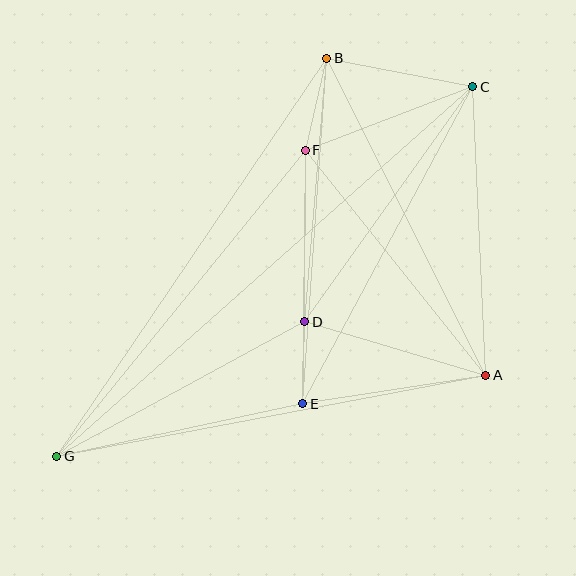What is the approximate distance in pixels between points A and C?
The distance between A and C is approximately 289 pixels.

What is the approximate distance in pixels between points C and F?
The distance between C and F is approximately 179 pixels.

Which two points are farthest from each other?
Points C and G are farthest from each other.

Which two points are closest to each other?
Points D and E are closest to each other.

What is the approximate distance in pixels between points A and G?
The distance between A and G is approximately 437 pixels.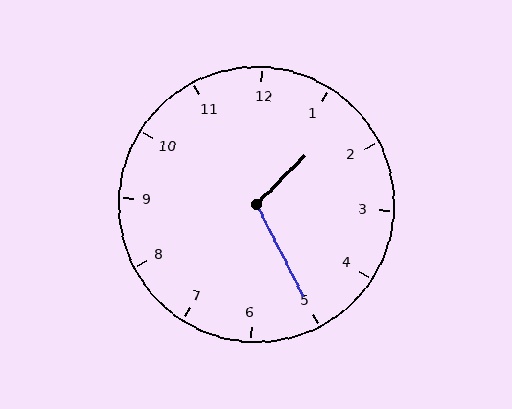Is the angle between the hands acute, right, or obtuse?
It is obtuse.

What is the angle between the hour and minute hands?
Approximately 108 degrees.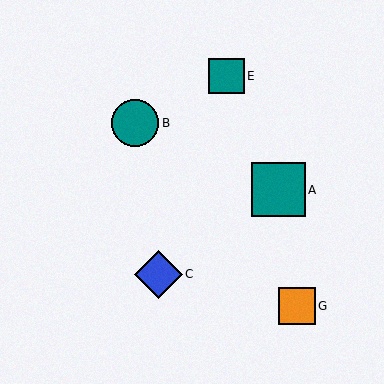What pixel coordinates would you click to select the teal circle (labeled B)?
Click at (135, 123) to select the teal circle B.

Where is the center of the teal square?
The center of the teal square is at (279, 190).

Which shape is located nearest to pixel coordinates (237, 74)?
The teal square (labeled E) at (227, 76) is nearest to that location.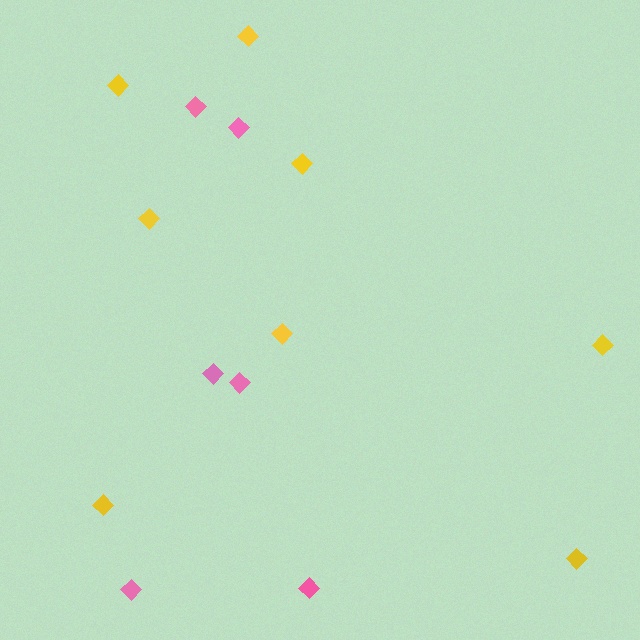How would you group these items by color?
There are 2 groups: one group of pink diamonds (6) and one group of yellow diamonds (8).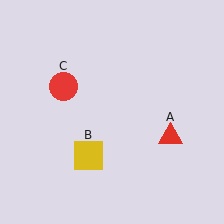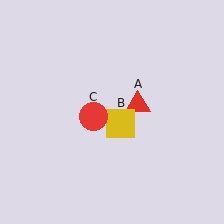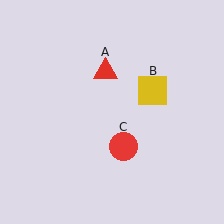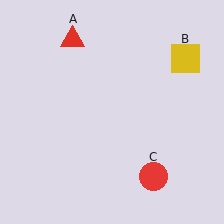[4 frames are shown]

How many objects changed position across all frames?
3 objects changed position: red triangle (object A), yellow square (object B), red circle (object C).